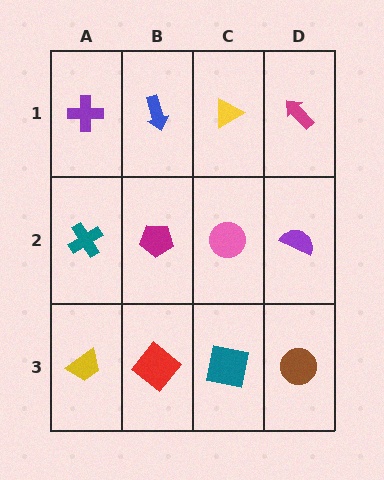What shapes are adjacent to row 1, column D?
A purple semicircle (row 2, column D), a yellow triangle (row 1, column C).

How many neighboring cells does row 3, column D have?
2.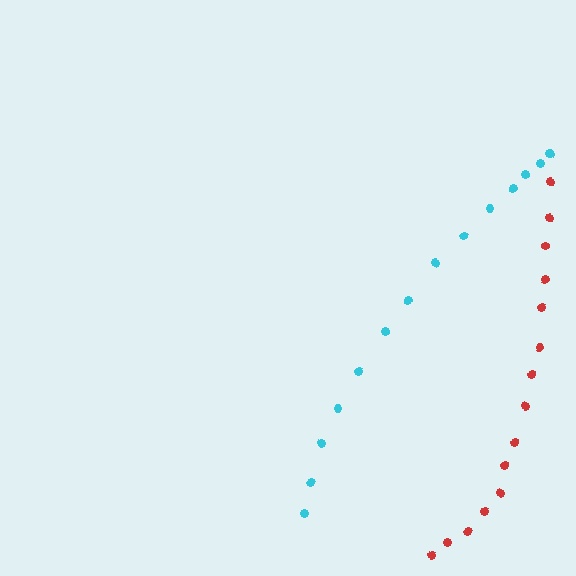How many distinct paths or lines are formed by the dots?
There are 2 distinct paths.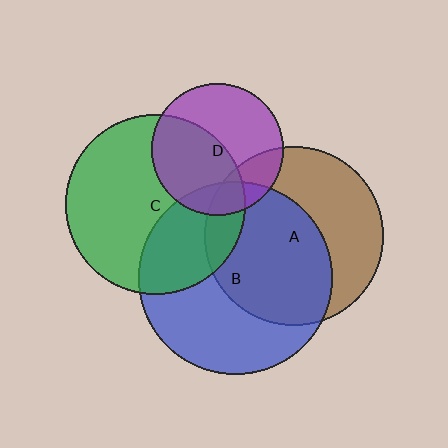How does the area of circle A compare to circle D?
Approximately 1.8 times.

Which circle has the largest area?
Circle B (blue).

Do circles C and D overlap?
Yes.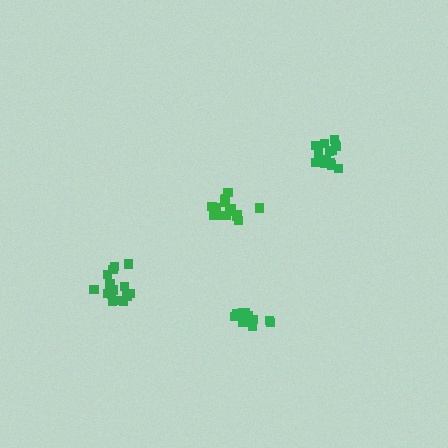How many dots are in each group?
Group 1: 12 dots, Group 2: 17 dots, Group 3: 17 dots, Group 4: 15 dots (61 total).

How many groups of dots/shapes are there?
There are 4 groups.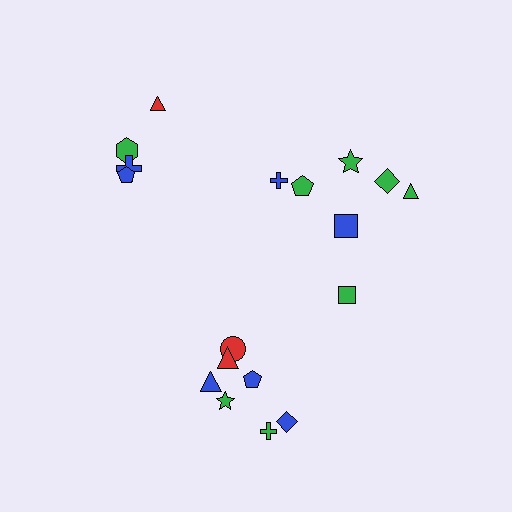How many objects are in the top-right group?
There are 7 objects.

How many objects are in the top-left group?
There are 4 objects.